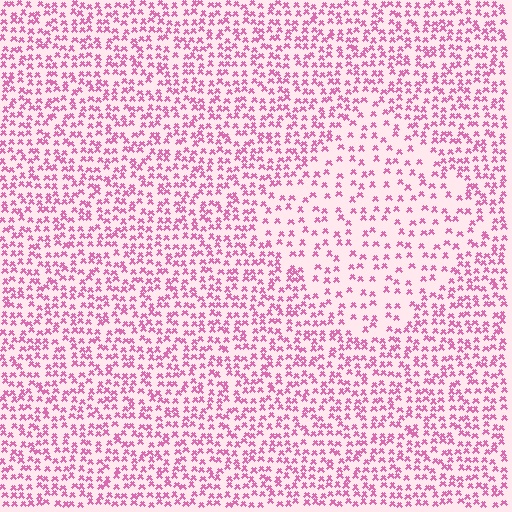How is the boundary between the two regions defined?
The boundary is defined by a change in element density (approximately 1.9x ratio). All elements are the same color, size, and shape.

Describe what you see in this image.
The image contains small pink elements arranged at two different densities. A diamond-shaped region is visible where the elements are less densely packed than the surrounding area.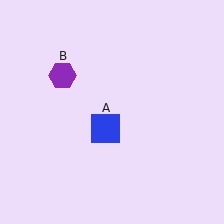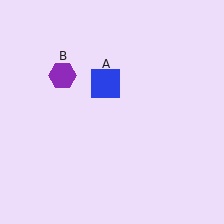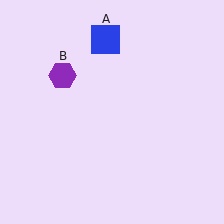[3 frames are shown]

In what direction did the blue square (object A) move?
The blue square (object A) moved up.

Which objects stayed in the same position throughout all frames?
Purple hexagon (object B) remained stationary.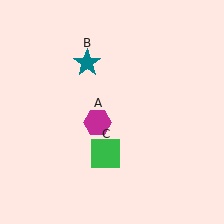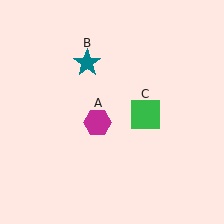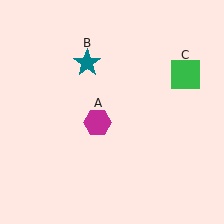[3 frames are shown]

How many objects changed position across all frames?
1 object changed position: green square (object C).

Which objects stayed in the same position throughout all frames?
Magenta hexagon (object A) and teal star (object B) remained stationary.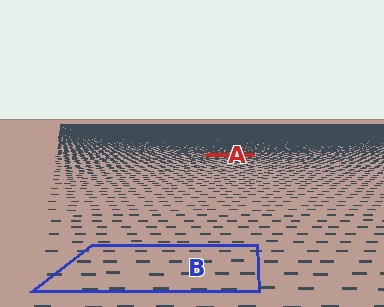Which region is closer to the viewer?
Region B is closer. The texture elements there are larger and more spread out.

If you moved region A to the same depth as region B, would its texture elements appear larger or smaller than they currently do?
They would appear larger. At a closer depth, the same texture elements are projected at a bigger on-screen size.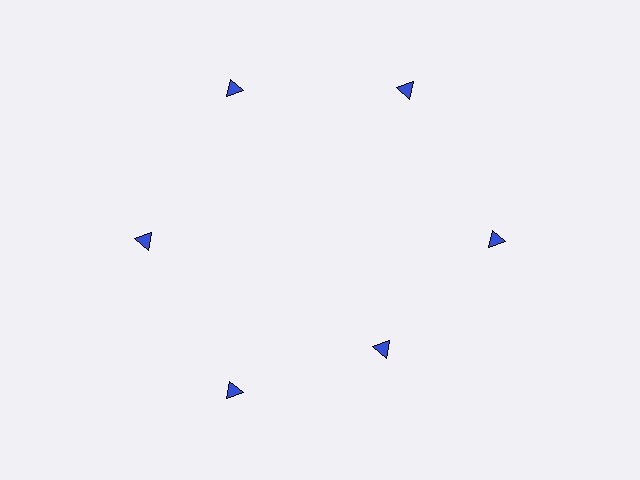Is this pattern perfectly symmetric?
No. The 6 blue triangles are arranged in a ring, but one element near the 5 o'clock position is pulled inward toward the center, breaking the 6-fold rotational symmetry.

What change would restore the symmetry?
The symmetry would be restored by moving it outward, back onto the ring so that all 6 triangles sit at equal angles and equal distance from the center.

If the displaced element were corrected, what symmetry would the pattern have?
It would have 6-fold rotational symmetry — the pattern would map onto itself every 60 degrees.